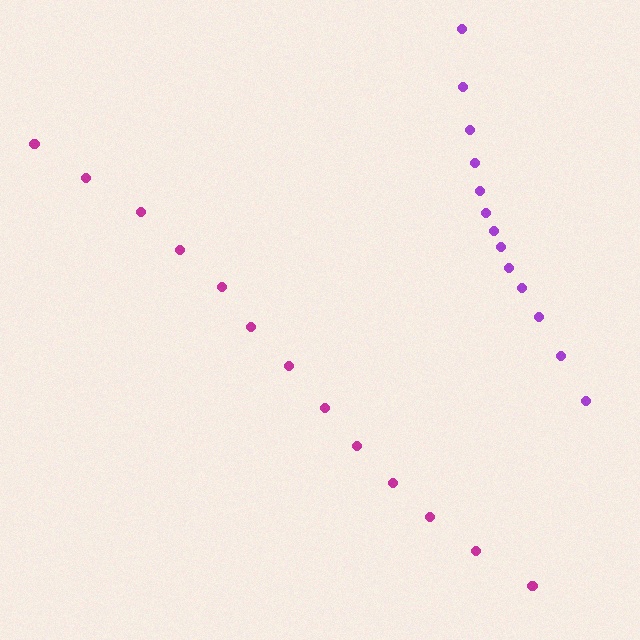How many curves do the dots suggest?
There are 2 distinct paths.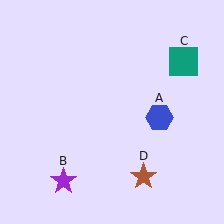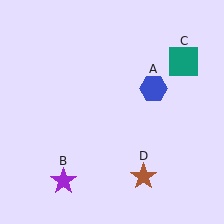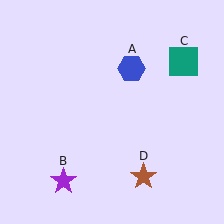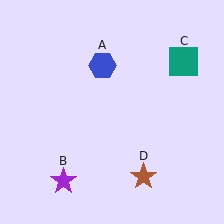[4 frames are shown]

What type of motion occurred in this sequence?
The blue hexagon (object A) rotated counterclockwise around the center of the scene.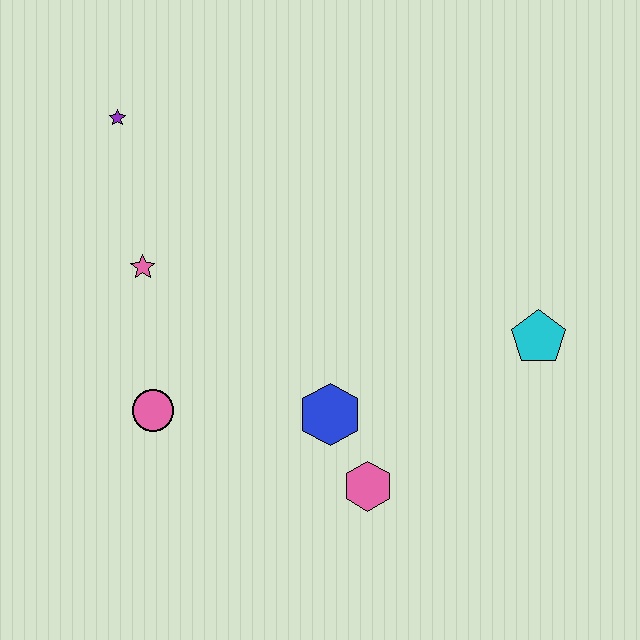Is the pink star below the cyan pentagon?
No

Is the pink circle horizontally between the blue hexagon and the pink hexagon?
No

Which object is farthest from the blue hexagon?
The purple star is farthest from the blue hexagon.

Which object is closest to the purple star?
The pink star is closest to the purple star.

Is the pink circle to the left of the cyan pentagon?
Yes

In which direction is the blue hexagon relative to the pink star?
The blue hexagon is to the right of the pink star.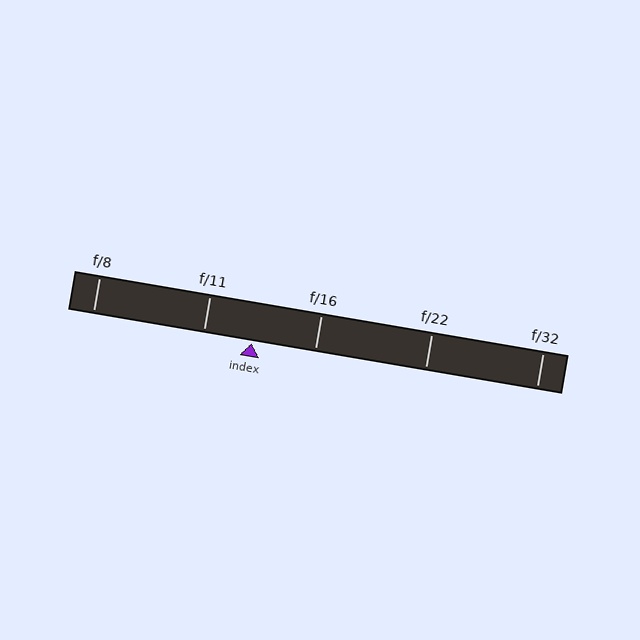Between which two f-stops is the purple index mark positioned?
The index mark is between f/11 and f/16.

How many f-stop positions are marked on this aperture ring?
There are 5 f-stop positions marked.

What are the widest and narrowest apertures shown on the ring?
The widest aperture shown is f/8 and the narrowest is f/32.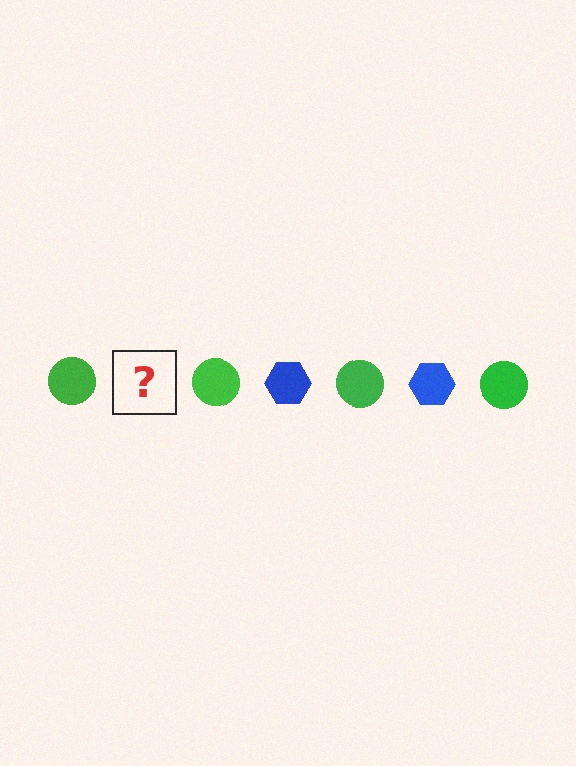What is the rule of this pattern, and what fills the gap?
The rule is that the pattern alternates between green circle and blue hexagon. The gap should be filled with a blue hexagon.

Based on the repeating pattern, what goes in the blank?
The blank should be a blue hexagon.